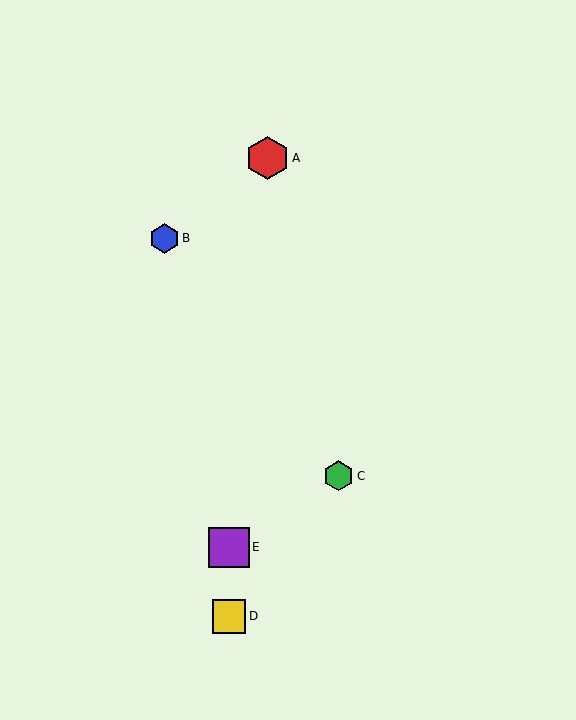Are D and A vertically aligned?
No, D is at x≈229 and A is at x≈267.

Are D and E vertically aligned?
Yes, both are at x≈229.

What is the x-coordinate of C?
Object C is at x≈338.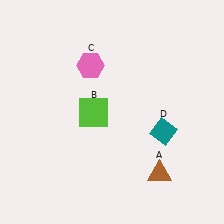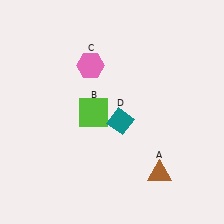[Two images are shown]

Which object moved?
The teal diamond (D) moved left.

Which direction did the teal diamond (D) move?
The teal diamond (D) moved left.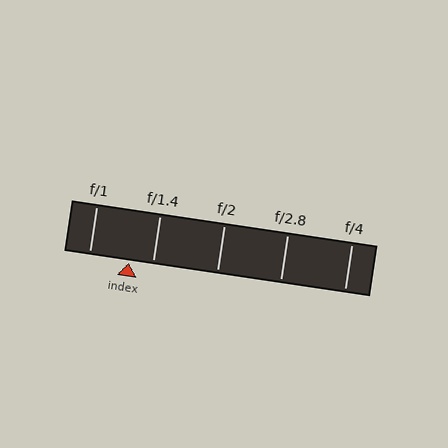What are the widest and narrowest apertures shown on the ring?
The widest aperture shown is f/1 and the narrowest is f/4.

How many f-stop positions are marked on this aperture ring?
There are 5 f-stop positions marked.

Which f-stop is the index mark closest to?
The index mark is closest to f/1.4.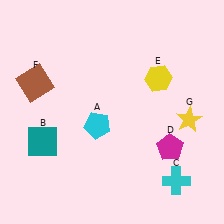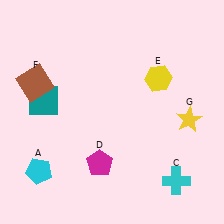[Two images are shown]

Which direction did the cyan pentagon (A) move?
The cyan pentagon (A) moved left.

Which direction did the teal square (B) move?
The teal square (B) moved up.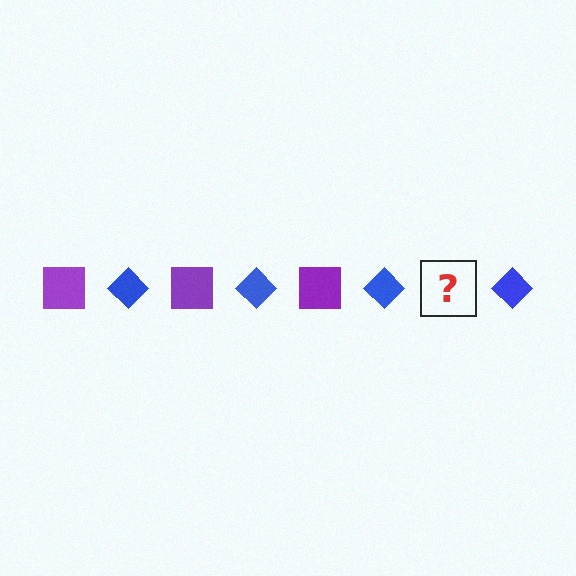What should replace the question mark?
The question mark should be replaced with a purple square.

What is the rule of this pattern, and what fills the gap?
The rule is that the pattern alternates between purple square and blue diamond. The gap should be filled with a purple square.